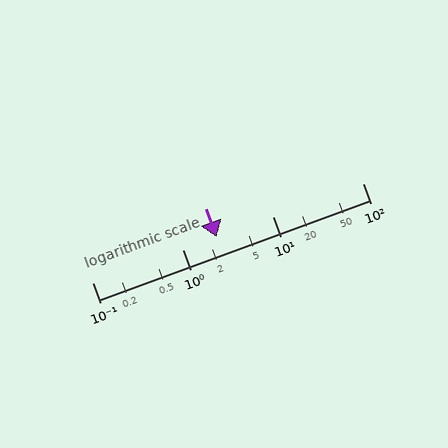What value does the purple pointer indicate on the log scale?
The pointer indicates approximately 2.4.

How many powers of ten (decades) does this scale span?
The scale spans 3 decades, from 0.1 to 100.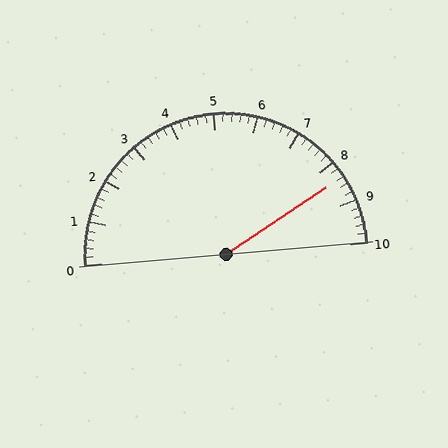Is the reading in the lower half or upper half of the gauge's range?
The reading is in the upper half of the range (0 to 10).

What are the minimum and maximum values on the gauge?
The gauge ranges from 0 to 10.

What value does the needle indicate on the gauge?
The needle indicates approximately 8.4.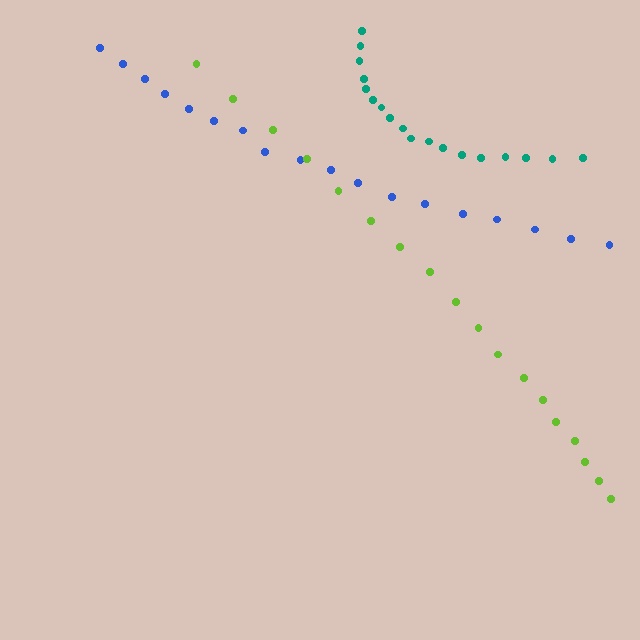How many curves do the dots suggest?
There are 3 distinct paths.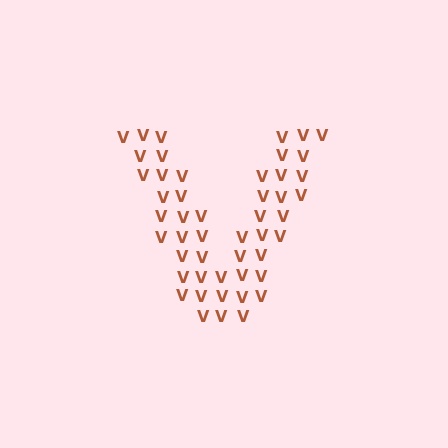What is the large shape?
The large shape is the letter V.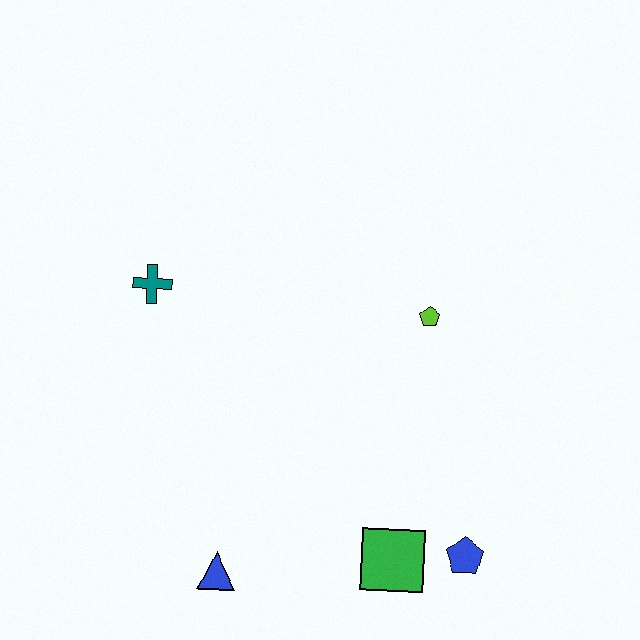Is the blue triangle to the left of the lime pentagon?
Yes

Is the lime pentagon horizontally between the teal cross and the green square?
No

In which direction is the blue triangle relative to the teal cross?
The blue triangle is below the teal cross.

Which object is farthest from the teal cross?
The blue pentagon is farthest from the teal cross.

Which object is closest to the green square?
The blue pentagon is closest to the green square.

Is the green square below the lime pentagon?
Yes